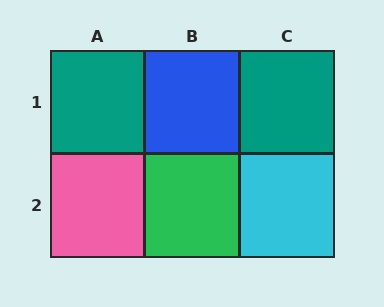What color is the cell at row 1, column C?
Teal.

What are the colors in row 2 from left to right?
Pink, green, cyan.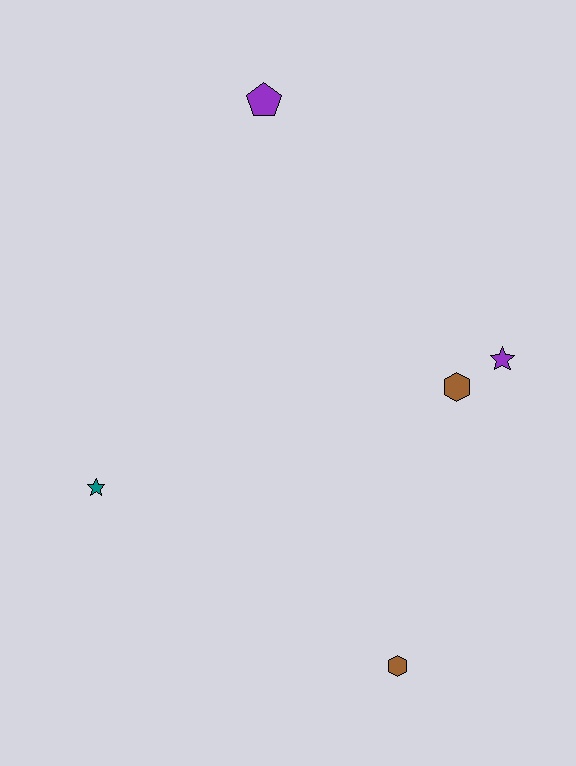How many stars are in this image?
There are 2 stars.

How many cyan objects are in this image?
There are no cyan objects.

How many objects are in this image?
There are 5 objects.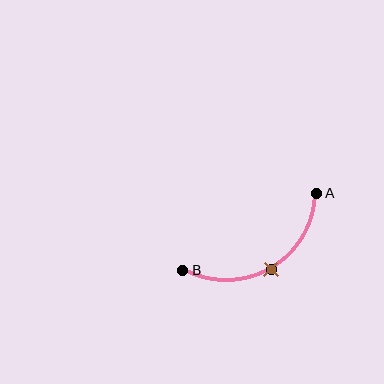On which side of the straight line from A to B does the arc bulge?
The arc bulges below the straight line connecting A and B.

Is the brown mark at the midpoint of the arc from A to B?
Yes. The brown mark lies on the arc at equal arc-length from both A and B — it is the arc midpoint.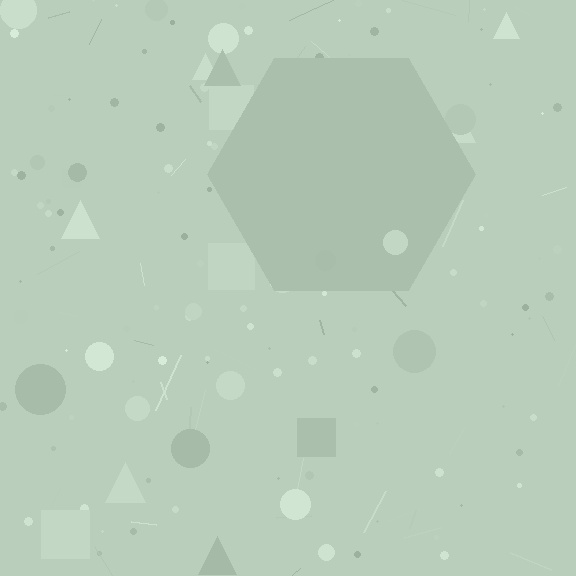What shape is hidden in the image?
A hexagon is hidden in the image.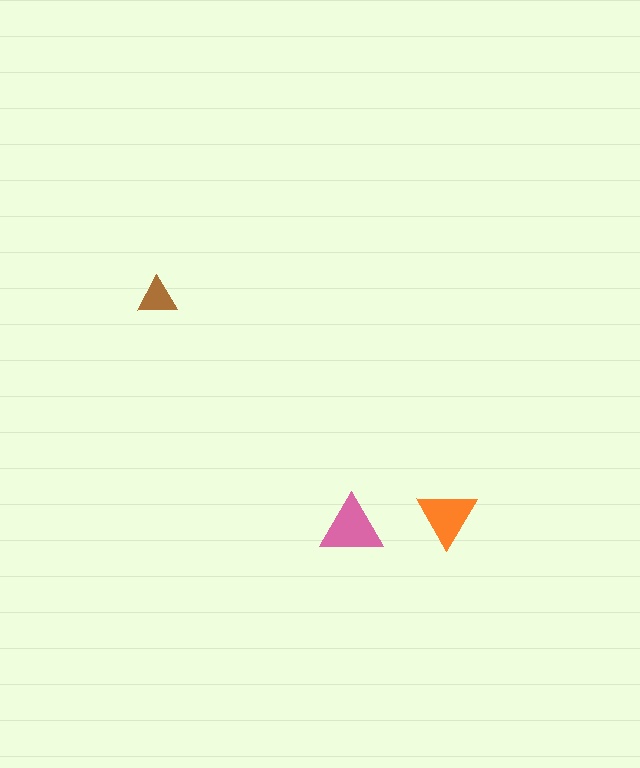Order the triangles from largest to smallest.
the pink one, the orange one, the brown one.